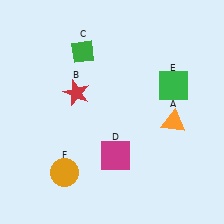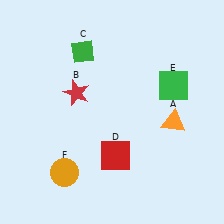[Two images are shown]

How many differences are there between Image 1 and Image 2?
There is 1 difference between the two images.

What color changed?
The square (D) changed from magenta in Image 1 to red in Image 2.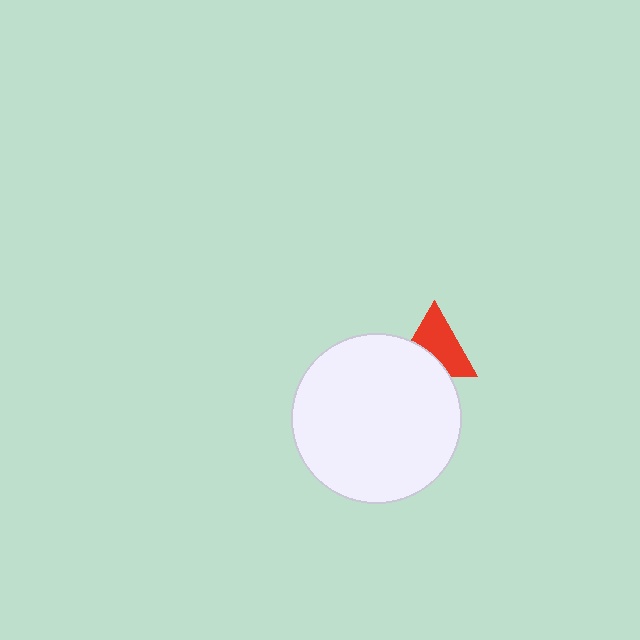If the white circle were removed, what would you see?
You would see the complete red triangle.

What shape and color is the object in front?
The object in front is a white circle.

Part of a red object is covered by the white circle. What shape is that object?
It is a triangle.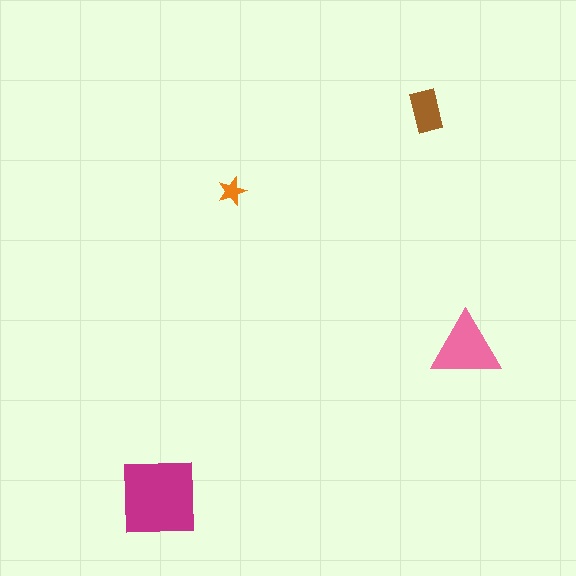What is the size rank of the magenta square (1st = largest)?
1st.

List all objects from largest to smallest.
The magenta square, the pink triangle, the brown rectangle, the orange star.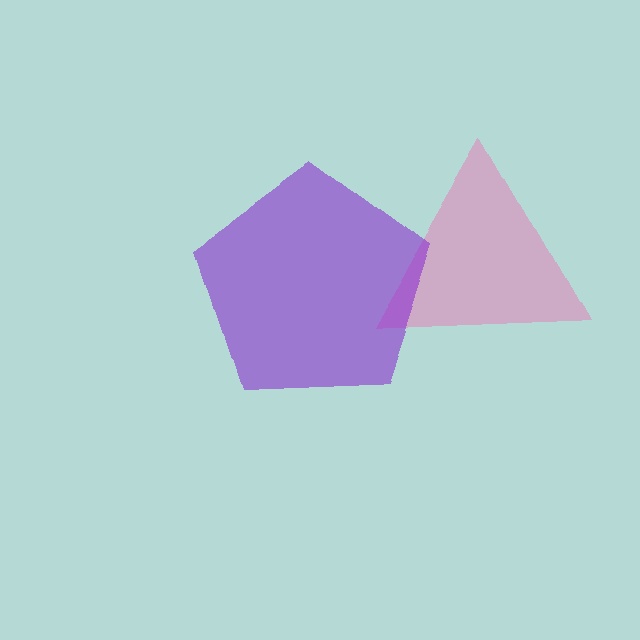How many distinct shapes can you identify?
There are 2 distinct shapes: a pink triangle, a purple pentagon.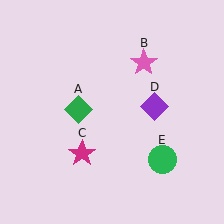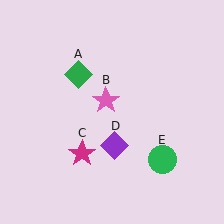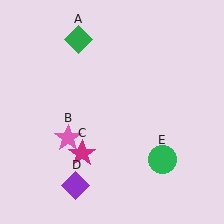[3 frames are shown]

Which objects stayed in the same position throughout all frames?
Magenta star (object C) and green circle (object E) remained stationary.